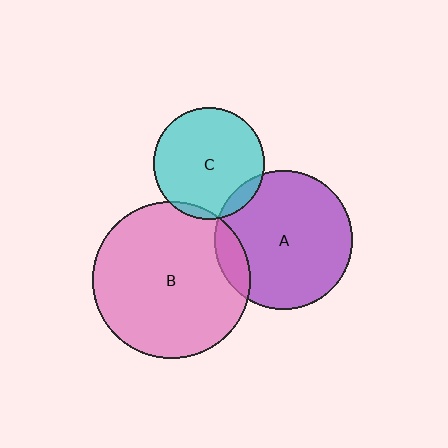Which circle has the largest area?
Circle B (pink).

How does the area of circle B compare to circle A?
Approximately 1.3 times.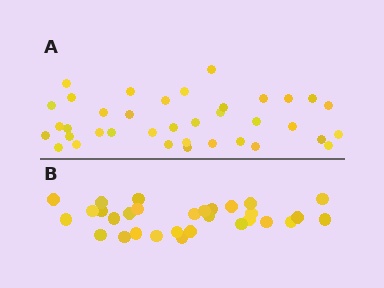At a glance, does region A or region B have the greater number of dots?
Region A (the top region) has more dots.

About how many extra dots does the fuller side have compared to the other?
Region A has roughly 8 or so more dots than region B.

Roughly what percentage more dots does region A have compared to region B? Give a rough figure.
About 25% more.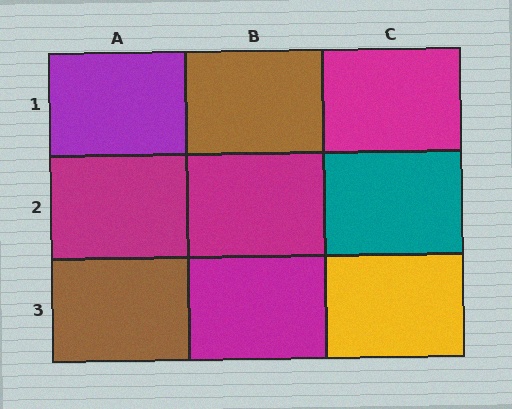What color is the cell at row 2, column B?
Magenta.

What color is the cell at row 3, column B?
Magenta.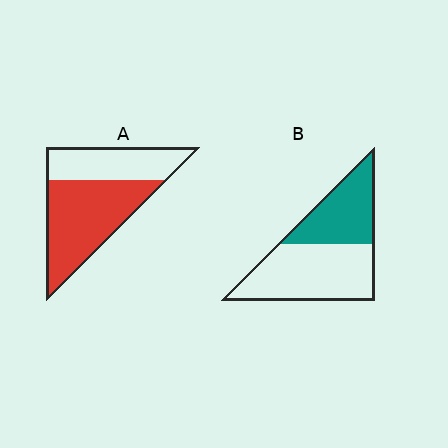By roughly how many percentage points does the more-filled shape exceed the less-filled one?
By roughly 20 percentage points (A over B).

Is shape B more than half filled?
No.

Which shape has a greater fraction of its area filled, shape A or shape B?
Shape A.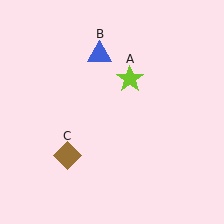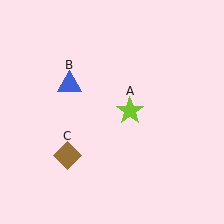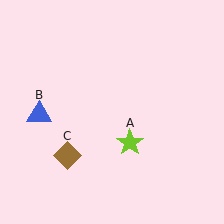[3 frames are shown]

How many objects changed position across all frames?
2 objects changed position: lime star (object A), blue triangle (object B).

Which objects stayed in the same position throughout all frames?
Brown diamond (object C) remained stationary.